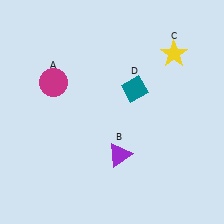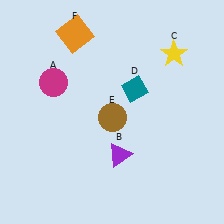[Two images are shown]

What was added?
A brown circle (E), an orange square (F) were added in Image 2.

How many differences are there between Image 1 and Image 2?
There are 2 differences between the two images.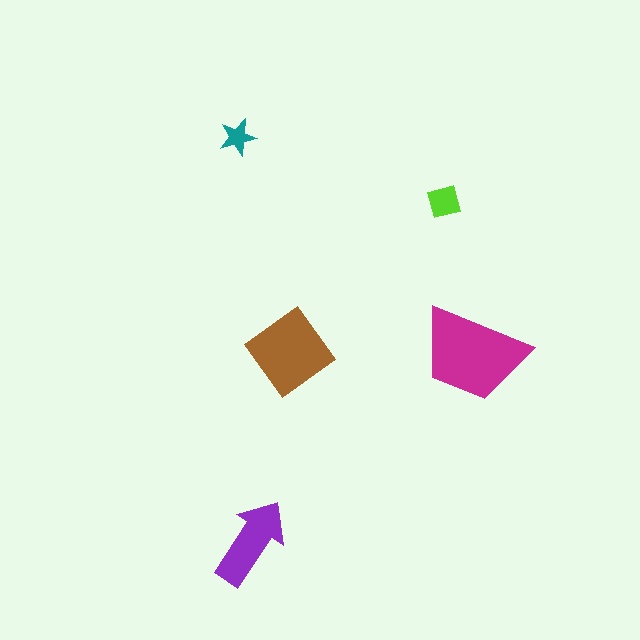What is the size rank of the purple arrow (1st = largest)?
3rd.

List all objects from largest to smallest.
The magenta trapezoid, the brown diamond, the purple arrow, the lime diamond, the teal star.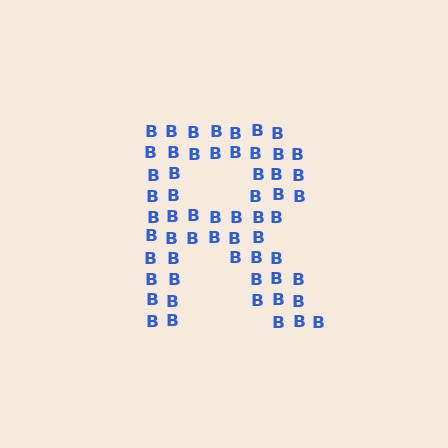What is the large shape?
The large shape is the letter R.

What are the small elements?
The small elements are letter B's.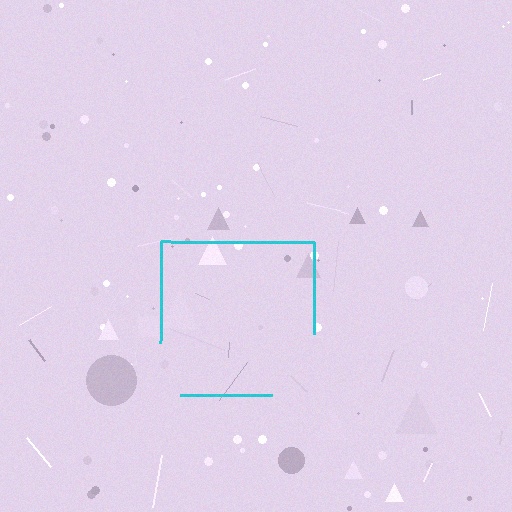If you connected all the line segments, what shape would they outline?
They would outline a square.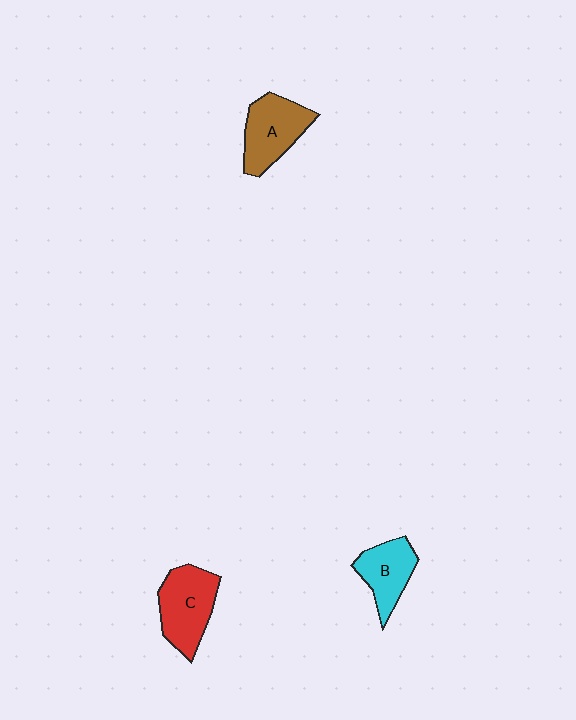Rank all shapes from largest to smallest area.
From largest to smallest: C (red), A (brown), B (cyan).